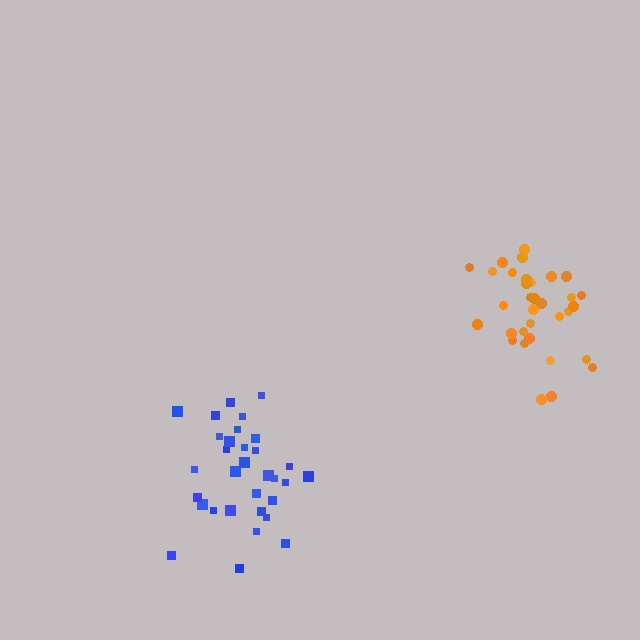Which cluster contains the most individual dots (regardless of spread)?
Orange (33).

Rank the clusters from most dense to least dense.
orange, blue.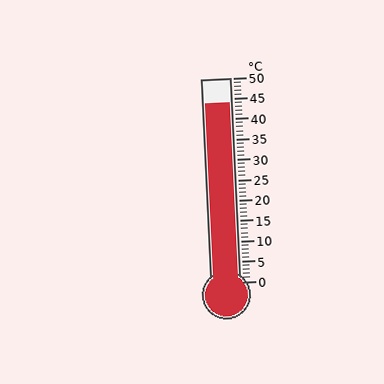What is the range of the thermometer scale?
The thermometer scale ranges from 0°C to 50°C.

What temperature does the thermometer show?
The thermometer shows approximately 44°C.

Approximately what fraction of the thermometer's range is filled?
The thermometer is filled to approximately 90% of its range.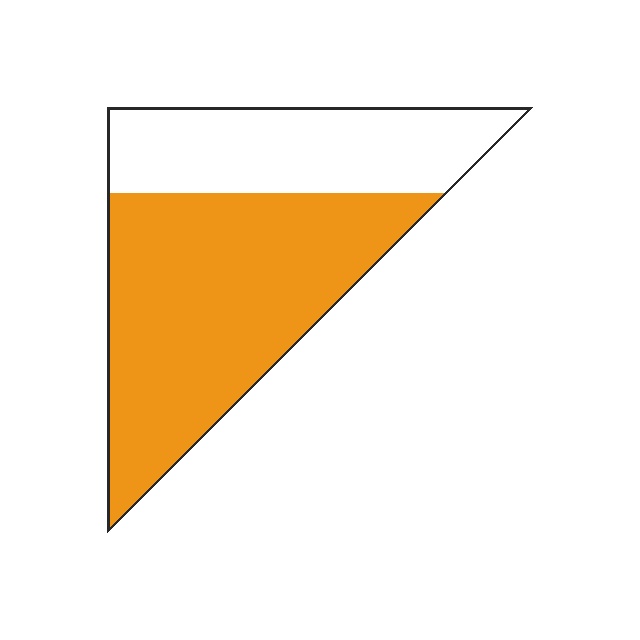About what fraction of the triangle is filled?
About five eighths (5/8).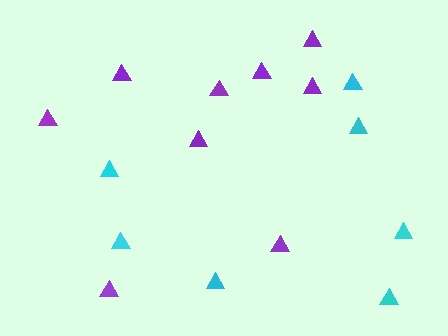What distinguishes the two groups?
There are 2 groups: one group of purple triangles (9) and one group of cyan triangles (7).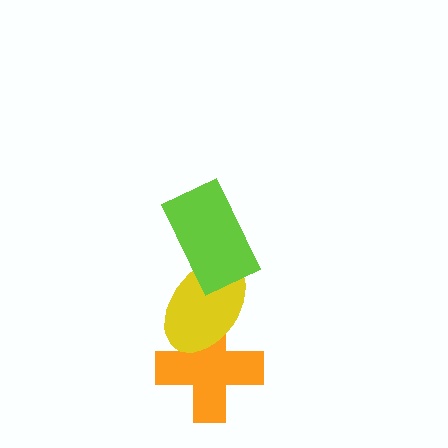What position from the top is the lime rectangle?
The lime rectangle is 1st from the top.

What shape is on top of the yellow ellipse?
The lime rectangle is on top of the yellow ellipse.